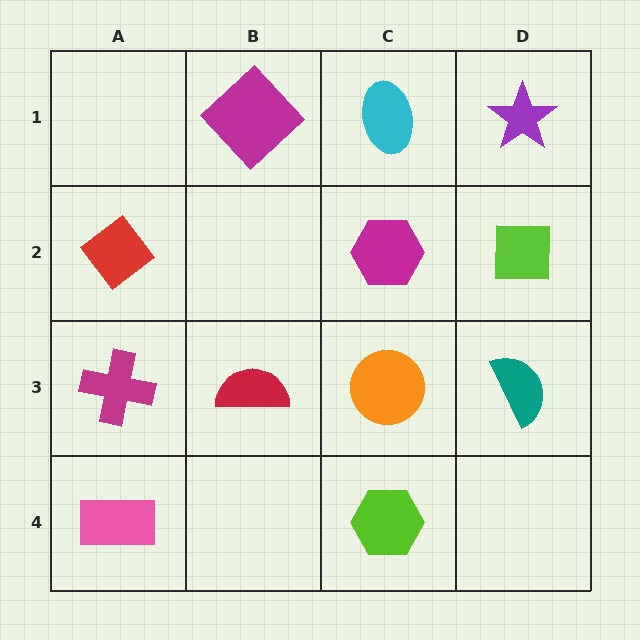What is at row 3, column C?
An orange circle.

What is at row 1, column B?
A magenta diamond.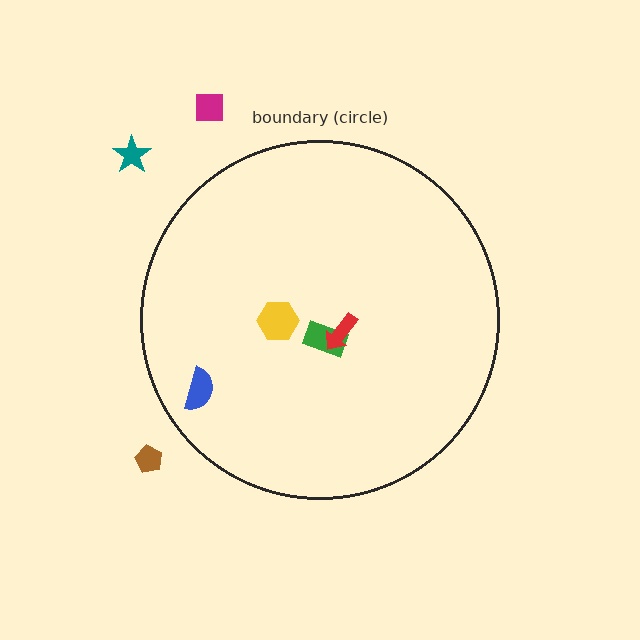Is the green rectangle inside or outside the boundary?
Inside.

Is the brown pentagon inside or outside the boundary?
Outside.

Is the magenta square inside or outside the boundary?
Outside.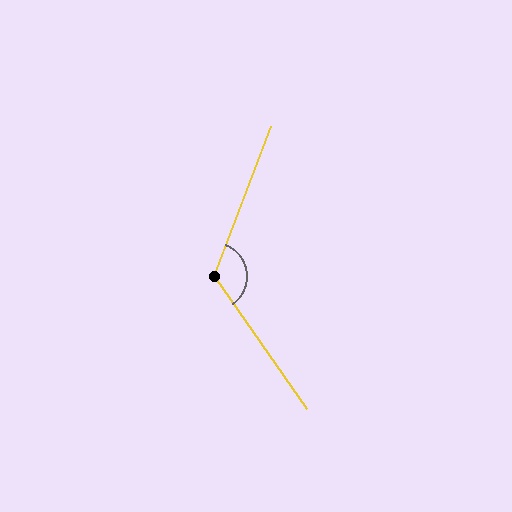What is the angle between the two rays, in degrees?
Approximately 124 degrees.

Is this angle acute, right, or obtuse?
It is obtuse.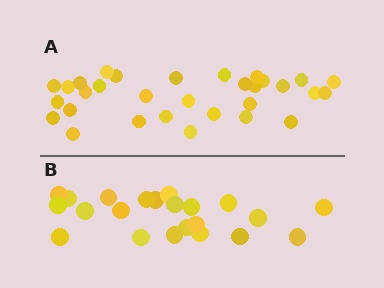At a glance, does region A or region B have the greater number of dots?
Region A (the top region) has more dots.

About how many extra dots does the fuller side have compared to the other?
Region A has roughly 8 or so more dots than region B.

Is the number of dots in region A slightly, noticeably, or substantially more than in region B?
Region A has noticeably more, but not dramatically so. The ratio is roughly 1.4 to 1.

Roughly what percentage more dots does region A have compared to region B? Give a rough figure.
About 40% more.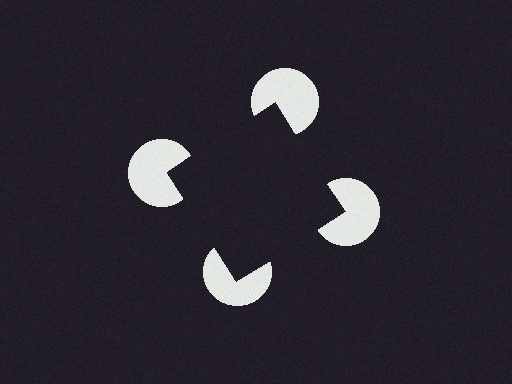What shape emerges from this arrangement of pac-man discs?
An illusory square — its edges are inferred from the aligned wedge cuts in the pac-man discs, not physically drawn.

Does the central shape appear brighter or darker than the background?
It typically appears slightly darker than the background, even though no actual brightness change is drawn.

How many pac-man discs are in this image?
There are 4 — one at each vertex of the illusory square.